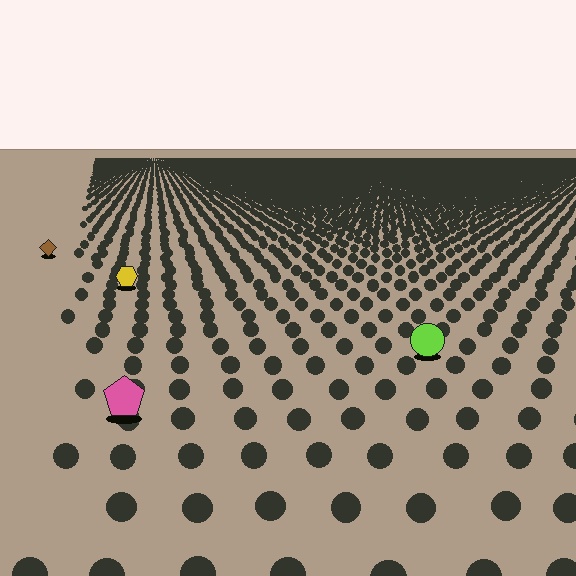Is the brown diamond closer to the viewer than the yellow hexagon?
No. The yellow hexagon is closer — you can tell from the texture gradient: the ground texture is coarser near it.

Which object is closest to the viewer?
The pink pentagon is closest. The texture marks near it are larger and more spread out.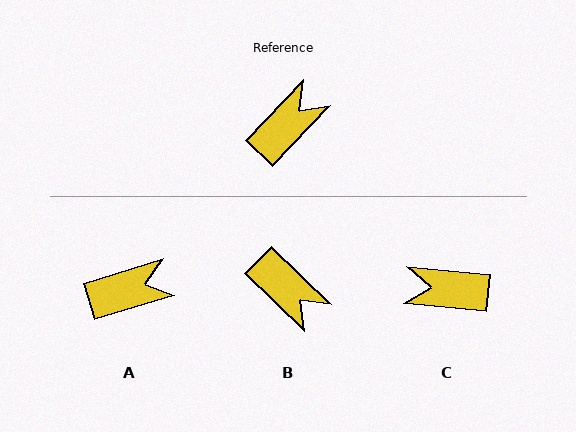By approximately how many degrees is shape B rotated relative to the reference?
Approximately 90 degrees clockwise.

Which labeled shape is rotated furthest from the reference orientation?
C, about 128 degrees away.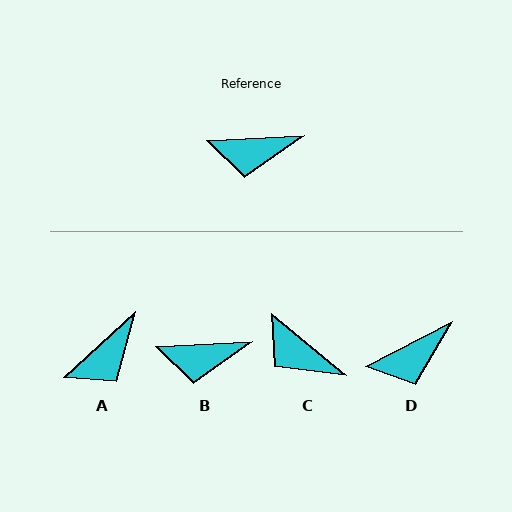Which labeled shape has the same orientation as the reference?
B.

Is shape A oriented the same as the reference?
No, it is off by about 40 degrees.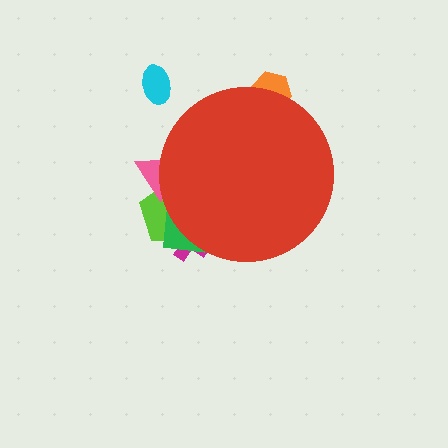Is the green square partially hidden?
Yes, the green square is partially hidden behind the red circle.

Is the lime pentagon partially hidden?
Yes, the lime pentagon is partially hidden behind the red circle.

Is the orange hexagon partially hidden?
Yes, the orange hexagon is partially hidden behind the red circle.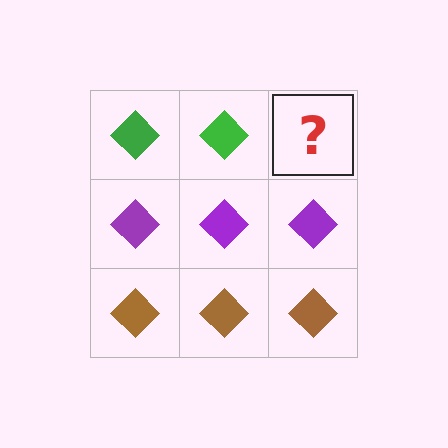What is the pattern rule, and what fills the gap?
The rule is that each row has a consistent color. The gap should be filled with a green diamond.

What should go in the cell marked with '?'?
The missing cell should contain a green diamond.